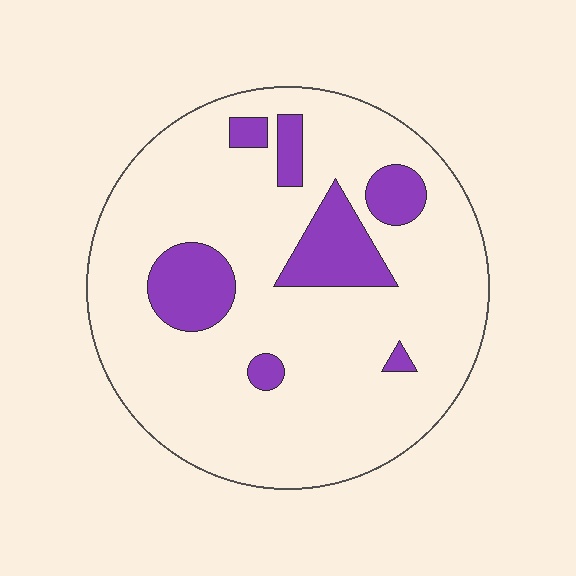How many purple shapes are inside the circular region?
7.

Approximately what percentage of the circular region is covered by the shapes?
Approximately 15%.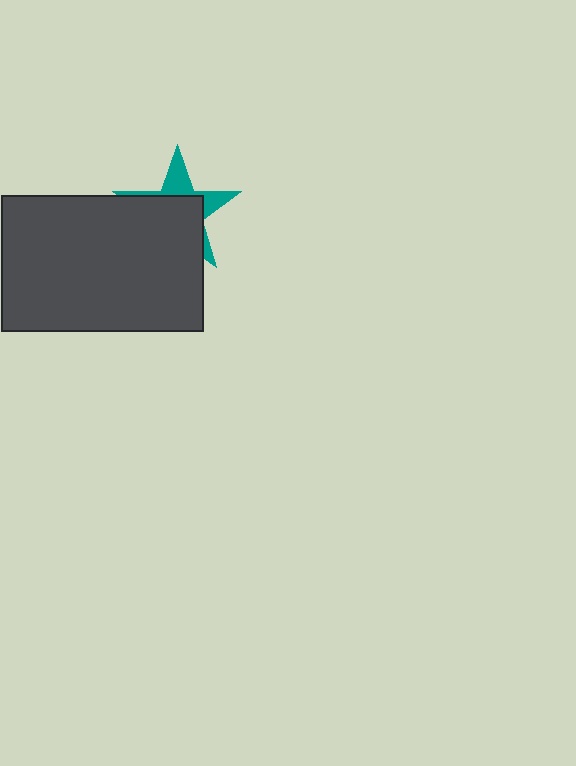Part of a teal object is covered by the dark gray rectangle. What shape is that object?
It is a star.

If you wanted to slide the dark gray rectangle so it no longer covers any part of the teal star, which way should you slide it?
Slide it down — that is the most direct way to separate the two shapes.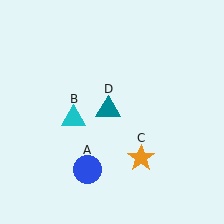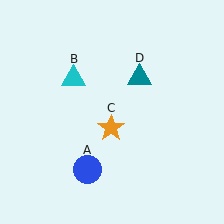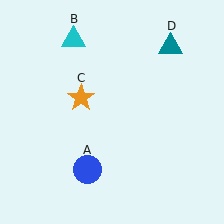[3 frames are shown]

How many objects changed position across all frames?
3 objects changed position: cyan triangle (object B), orange star (object C), teal triangle (object D).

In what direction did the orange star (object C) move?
The orange star (object C) moved up and to the left.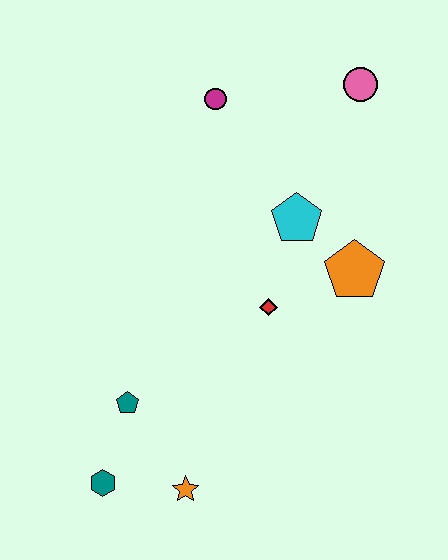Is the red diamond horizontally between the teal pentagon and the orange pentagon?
Yes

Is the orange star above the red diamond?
No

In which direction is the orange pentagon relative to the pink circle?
The orange pentagon is below the pink circle.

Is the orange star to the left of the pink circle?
Yes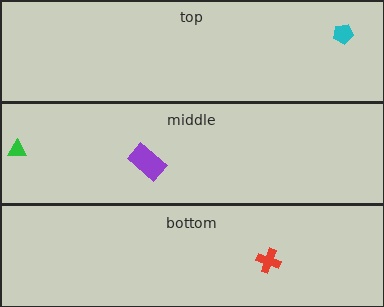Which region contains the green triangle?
The middle region.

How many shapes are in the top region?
1.